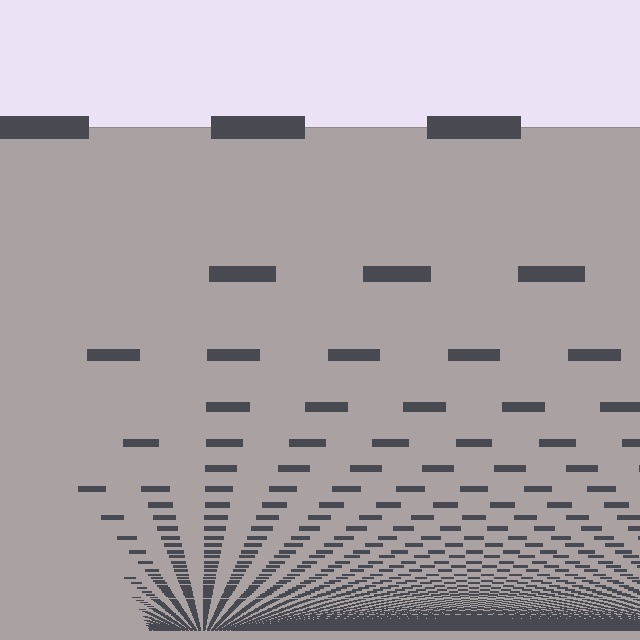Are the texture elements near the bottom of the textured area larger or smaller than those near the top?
Smaller. The gradient is inverted — elements near the bottom are smaller and denser.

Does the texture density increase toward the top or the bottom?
Density increases toward the bottom.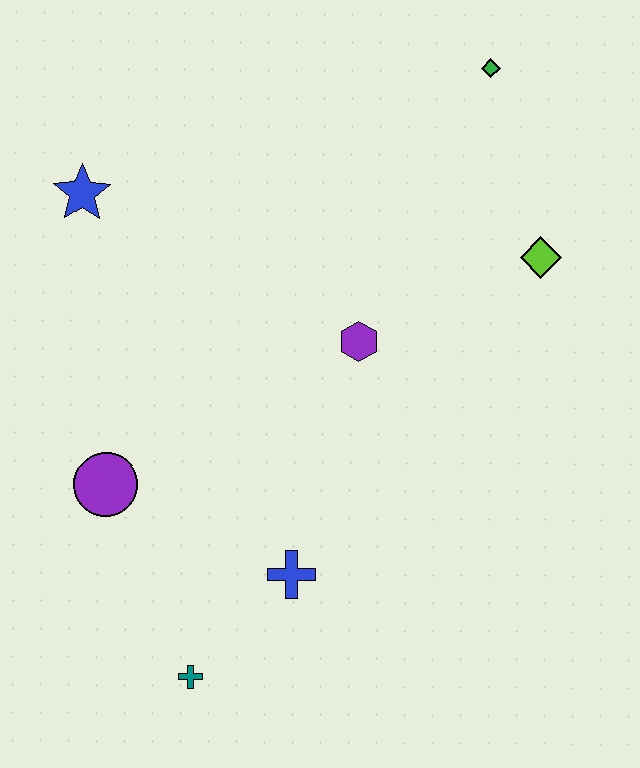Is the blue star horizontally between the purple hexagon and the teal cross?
No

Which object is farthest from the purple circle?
The green diamond is farthest from the purple circle.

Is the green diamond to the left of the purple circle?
No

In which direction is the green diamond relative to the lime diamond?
The green diamond is above the lime diamond.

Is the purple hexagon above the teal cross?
Yes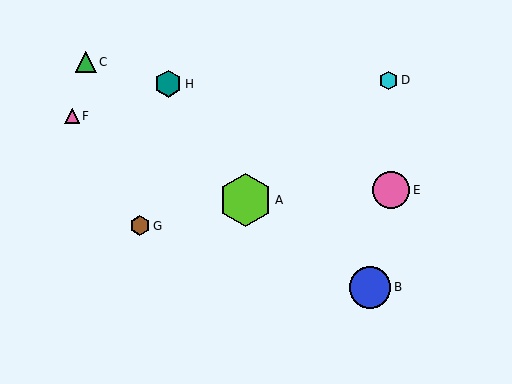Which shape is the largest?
The lime hexagon (labeled A) is the largest.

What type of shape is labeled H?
Shape H is a teal hexagon.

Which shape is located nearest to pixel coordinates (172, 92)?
The teal hexagon (labeled H) at (168, 84) is nearest to that location.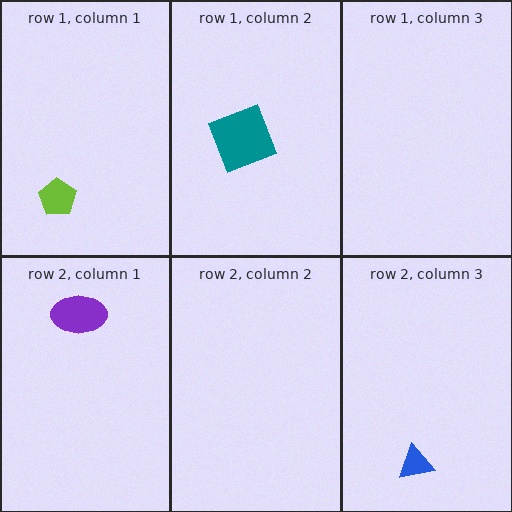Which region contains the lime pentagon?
The row 1, column 1 region.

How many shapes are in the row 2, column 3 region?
1.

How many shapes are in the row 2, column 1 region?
1.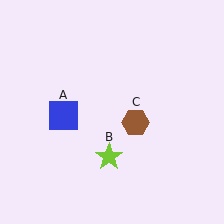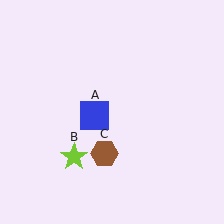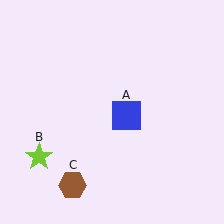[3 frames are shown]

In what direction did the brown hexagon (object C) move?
The brown hexagon (object C) moved down and to the left.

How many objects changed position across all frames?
3 objects changed position: blue square (object A), lime star (object B), brown hexagon (object C).